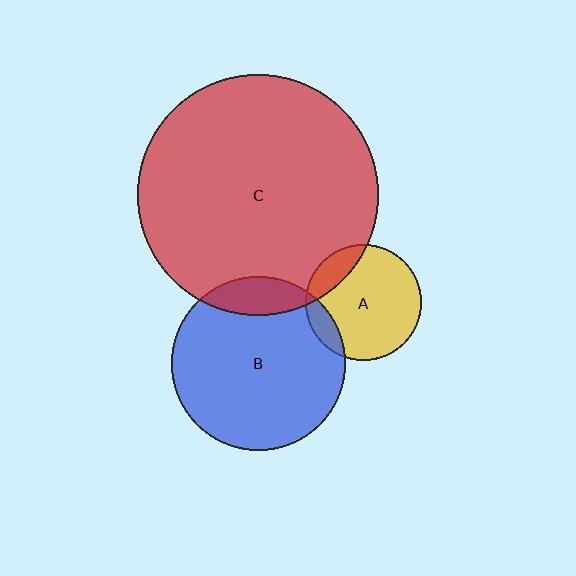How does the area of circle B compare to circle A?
Approximately 2.2 times.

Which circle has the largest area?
Circle C (red).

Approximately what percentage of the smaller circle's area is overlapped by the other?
Approximately 15%.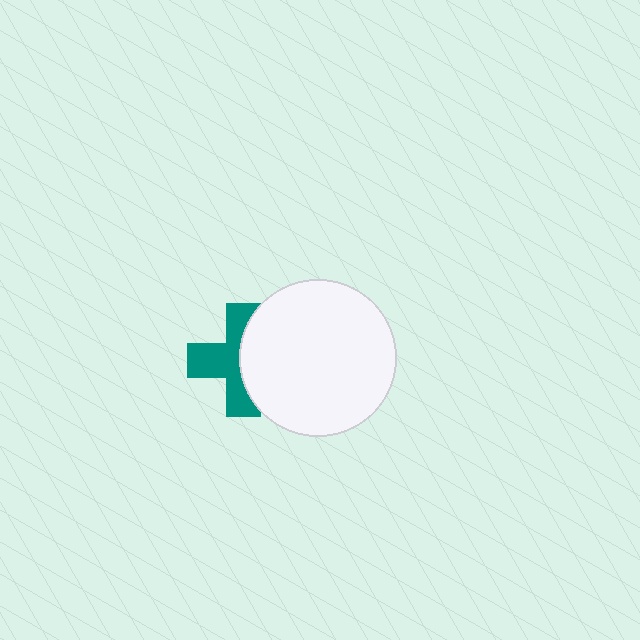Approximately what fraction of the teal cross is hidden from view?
Roughly 45% of the teal cross is hidden behind the white circle.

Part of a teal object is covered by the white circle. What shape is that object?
It is a cross.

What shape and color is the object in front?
The object in front is a white circle.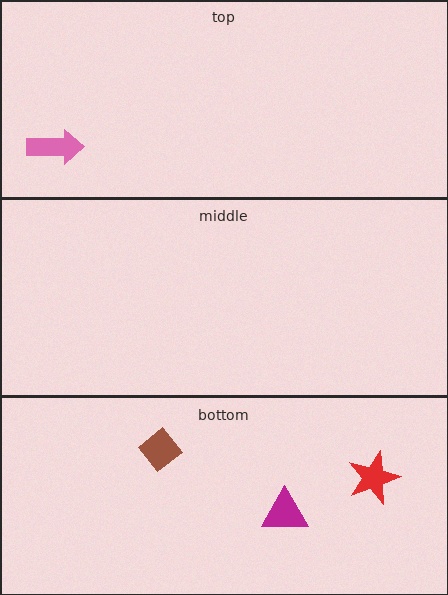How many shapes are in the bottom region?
3.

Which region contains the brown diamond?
The bottom region.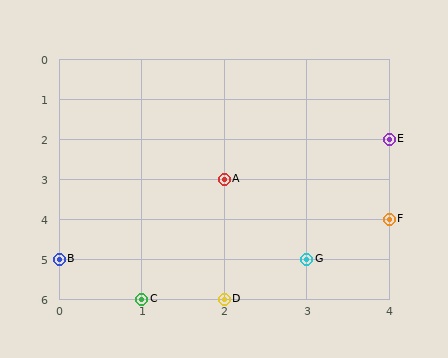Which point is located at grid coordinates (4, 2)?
Point E is at (4, 2).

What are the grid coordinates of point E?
Point E is at grid coordinates (4, 2).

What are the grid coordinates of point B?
Point B is at grid coordinates (0, 5).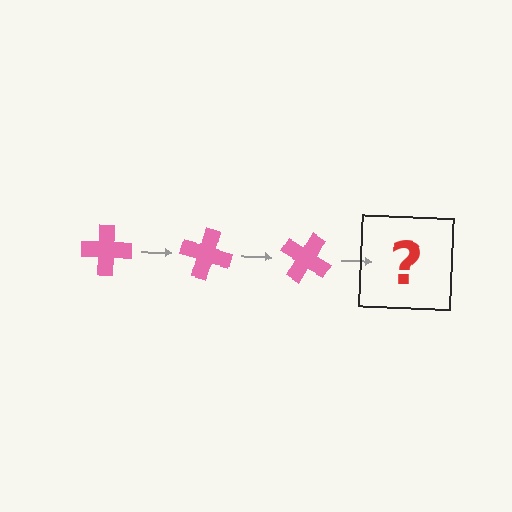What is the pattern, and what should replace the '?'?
The pattern is that the cross rotates 15 degrees each step. The '?' should be a pink cross rotated 45 degrees.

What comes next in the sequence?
The next element should be a pink cross rotated 45 degrees.